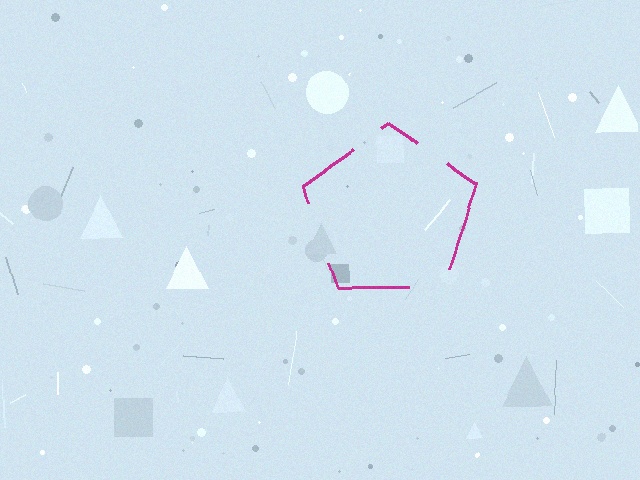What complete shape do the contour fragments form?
The contour fragments form a pentagon.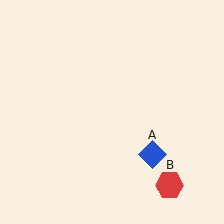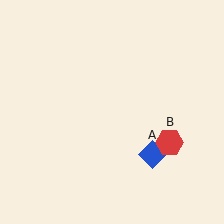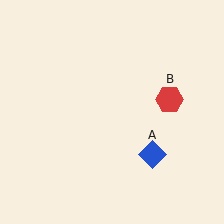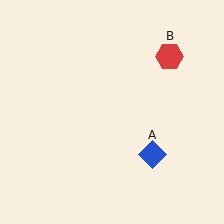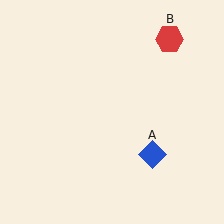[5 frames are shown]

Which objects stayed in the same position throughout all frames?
Blue diamond (object A) remained stationary.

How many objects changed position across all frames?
1 object changed position: red hexagon (object B).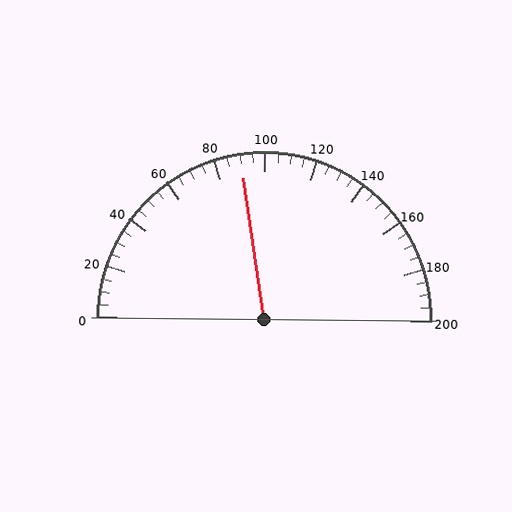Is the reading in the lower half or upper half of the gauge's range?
The reading is in the lower half of the range (0 to 200).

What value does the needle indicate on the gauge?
The needle indicates approximately 90.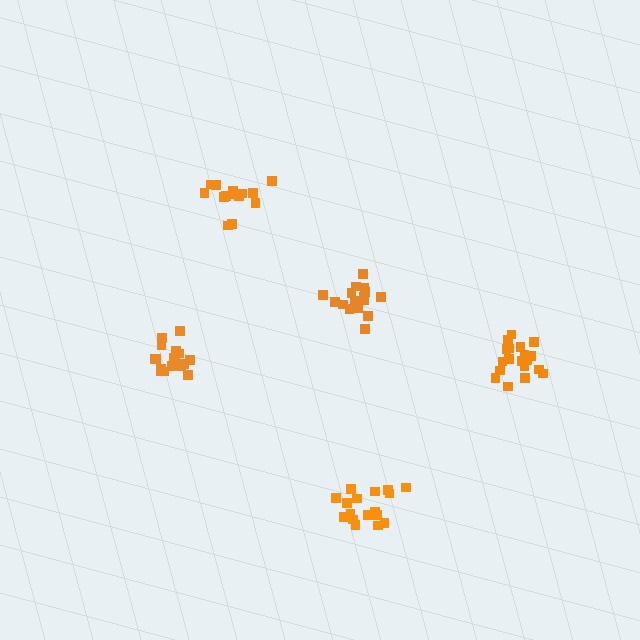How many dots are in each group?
Group 1: 19 dots, Group 2: 16 dots, Group 3: 14 dots, Group 4: 17 dots, Group 5: 19 dots (85 total).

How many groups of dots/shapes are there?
There are 5 groups.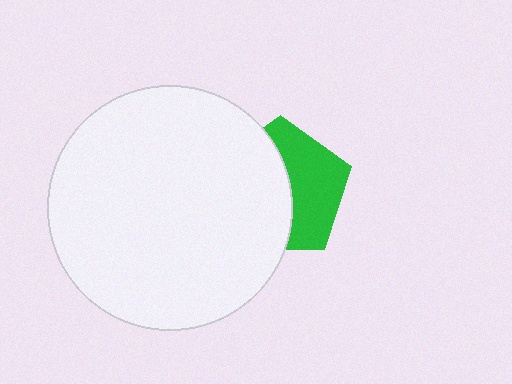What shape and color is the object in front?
The object in front is a white circle.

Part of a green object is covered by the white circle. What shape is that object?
It is a pentagon.